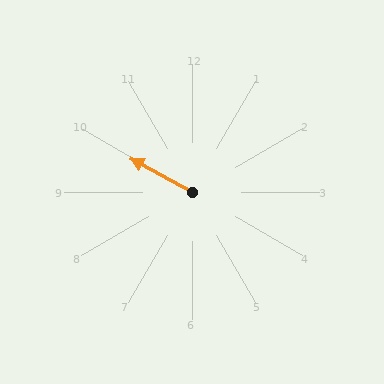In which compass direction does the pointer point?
Northwest.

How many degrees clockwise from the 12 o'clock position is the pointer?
Approximately 299 degrees.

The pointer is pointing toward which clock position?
Roughly 10 o'clock.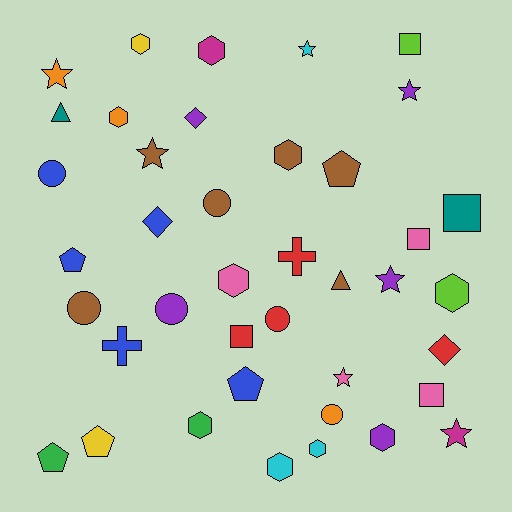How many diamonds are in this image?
There are 3 diamonds.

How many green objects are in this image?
There are 2 green objects.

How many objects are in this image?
There are 40 objects.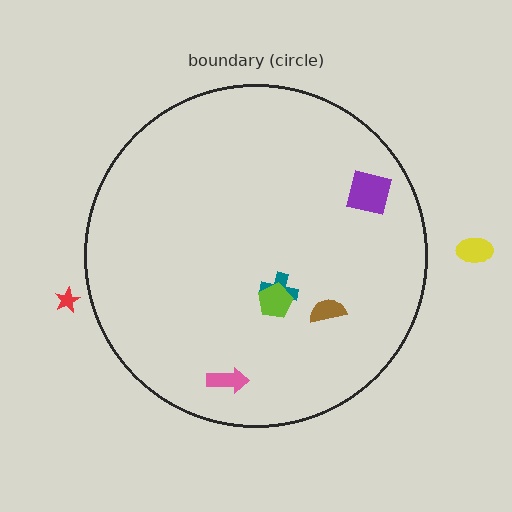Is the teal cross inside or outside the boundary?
Inside.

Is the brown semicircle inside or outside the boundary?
Inside.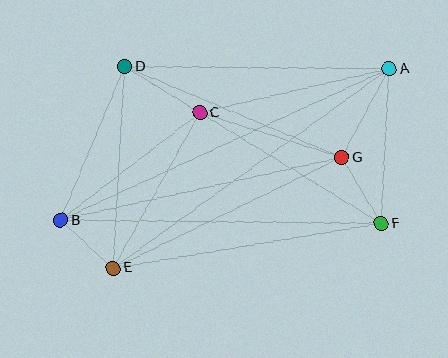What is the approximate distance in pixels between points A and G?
The distance between A and G is approximately 101 pixels.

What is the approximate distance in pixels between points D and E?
The distance between D and E is approximately 202 pixels.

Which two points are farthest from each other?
Points A and B are farthest from each other.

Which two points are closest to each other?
Points B and E are closest to each other.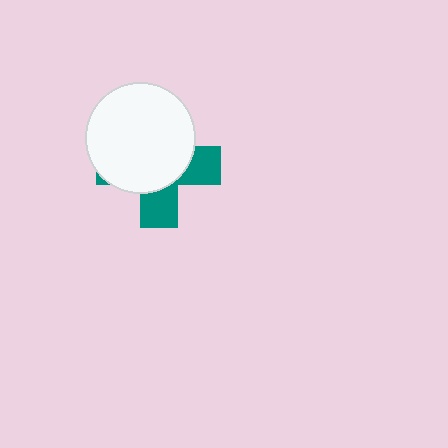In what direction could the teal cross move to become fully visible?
The teal cross could move toward the lower-right. That would shift it out from behind the white circle entirely.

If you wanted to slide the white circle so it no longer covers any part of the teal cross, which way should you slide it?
Slide it toward the upper-left — that is the most direct way to separate the two shapes.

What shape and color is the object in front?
The object in front is a white circle.